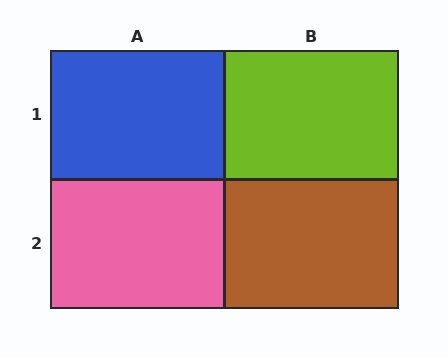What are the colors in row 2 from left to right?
Pink, brown.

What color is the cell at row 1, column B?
Lime.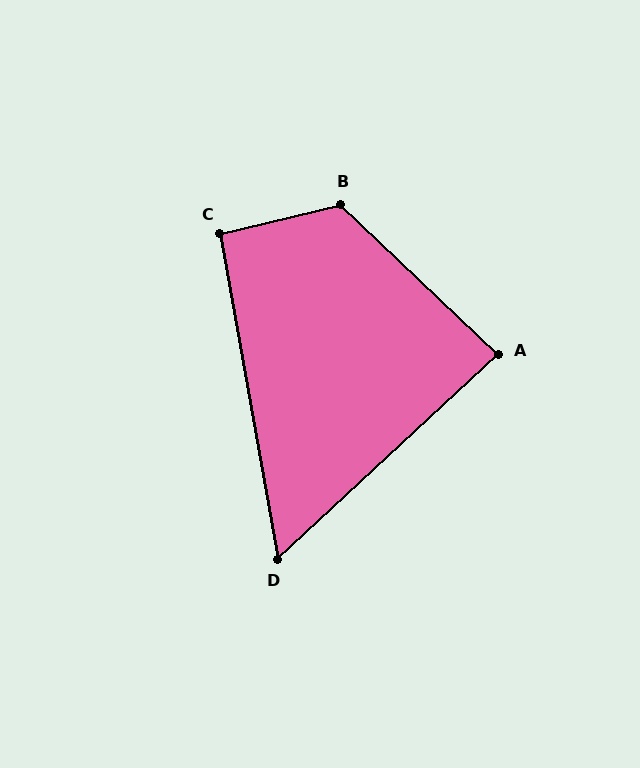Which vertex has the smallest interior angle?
D, at approximately 57 degrees.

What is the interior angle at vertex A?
Approximately 87 degrees (approximately right).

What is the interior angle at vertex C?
Approximately 93 degrees (approximately right).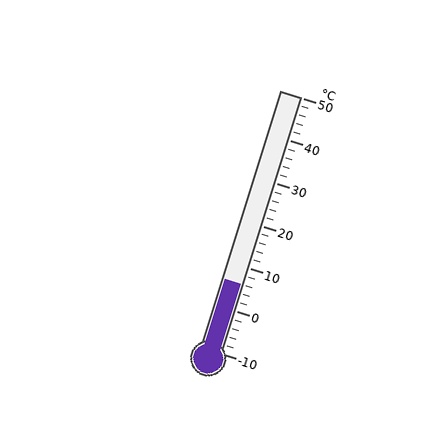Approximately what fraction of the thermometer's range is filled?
The thermometer is filled to approximately 25% of its range.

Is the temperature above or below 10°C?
The temperature is below 10°C.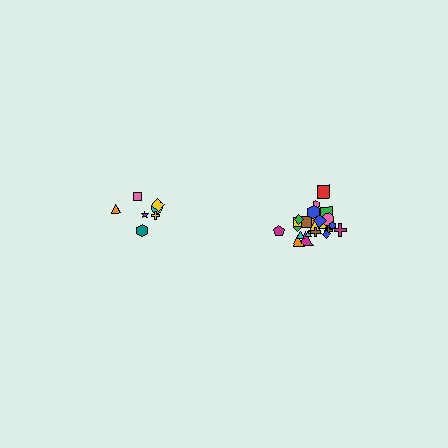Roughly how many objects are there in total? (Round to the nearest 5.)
Roughly 30 objects in total.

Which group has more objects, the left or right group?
The right group.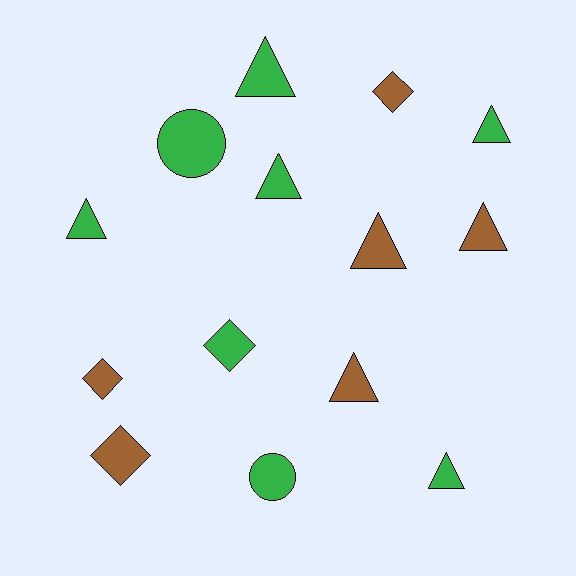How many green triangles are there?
There are 5 green triangles.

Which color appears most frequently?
Green, with 8 objects.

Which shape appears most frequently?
Triangle, with 8 objects.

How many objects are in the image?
There are 14 objects.